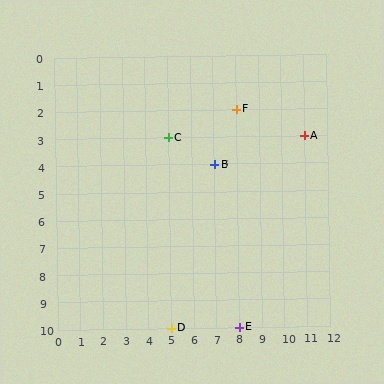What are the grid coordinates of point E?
Point E is at grid coordinates (8, 10).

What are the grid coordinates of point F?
Point F is at grid coordinates (8, 2).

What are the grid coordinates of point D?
Point D is at grid coordinates (5, 10).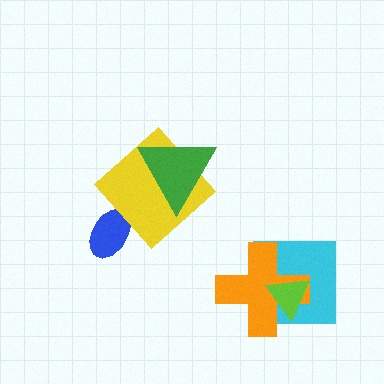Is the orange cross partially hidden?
Yes, it is partially covered by another shape.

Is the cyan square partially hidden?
Yes, it is partially covered by another shape.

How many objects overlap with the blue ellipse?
0 objects overlap with the blue ellipse.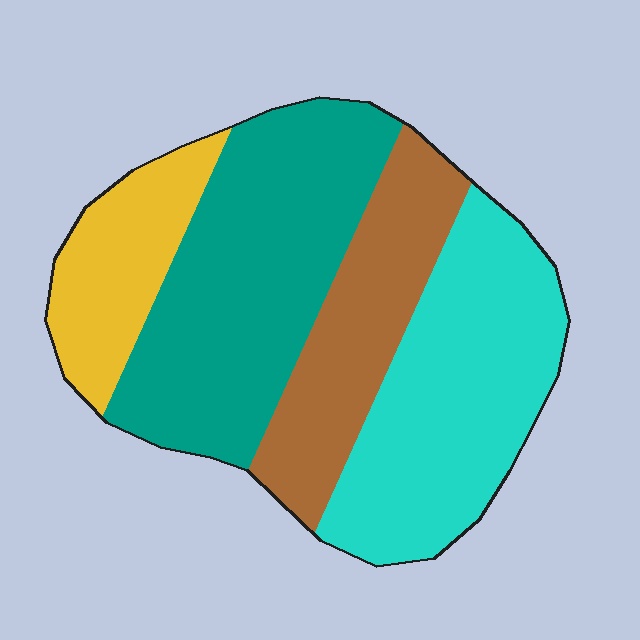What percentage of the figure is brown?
Brown takes up between a sixth and a third of the figure.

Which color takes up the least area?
Yellow, at roughly 15%.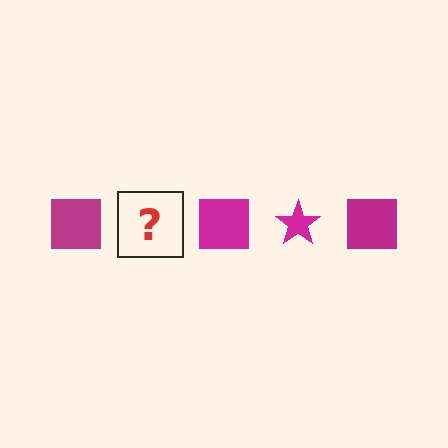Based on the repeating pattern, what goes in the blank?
The blank should be a magenta star.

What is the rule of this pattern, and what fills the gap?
The rule is that the pattern cycles through square, star shapes in magenta. The gap should be filled with a magenta star.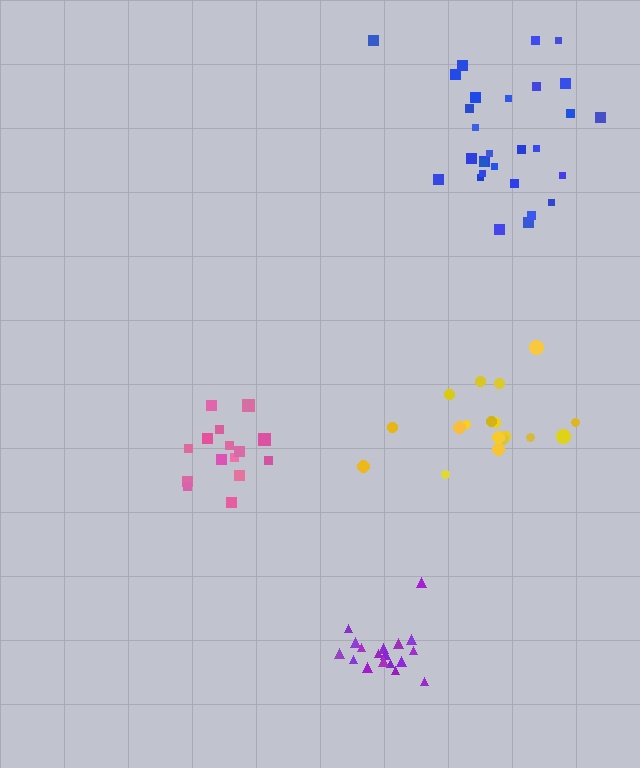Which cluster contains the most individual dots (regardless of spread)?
Blue (29).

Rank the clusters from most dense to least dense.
purple, pink, blue, yellow.